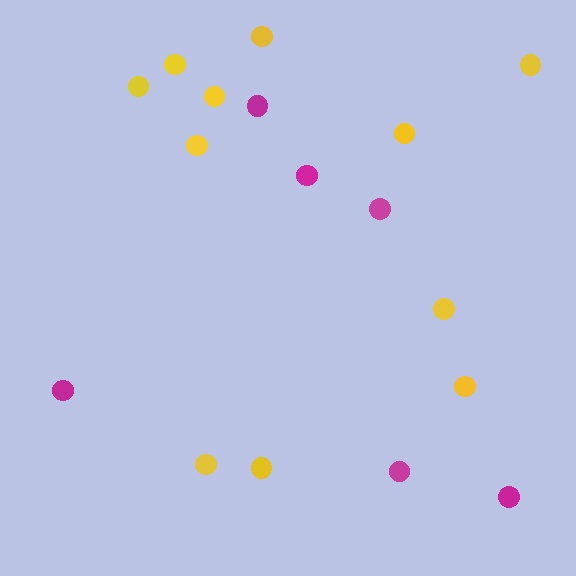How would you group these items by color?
There are 2 groups: one group of yellow circles (11) and one group of magenta circles (6).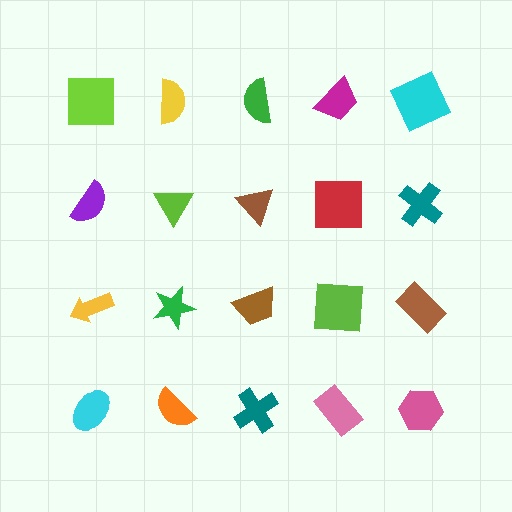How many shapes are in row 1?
5 shapes.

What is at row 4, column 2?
An orange semicircle.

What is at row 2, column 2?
A lime triangle.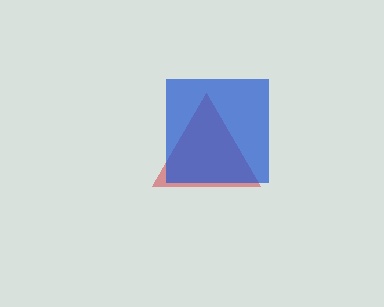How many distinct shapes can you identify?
There are 2 distinct shapes: a red triangle, a blue square.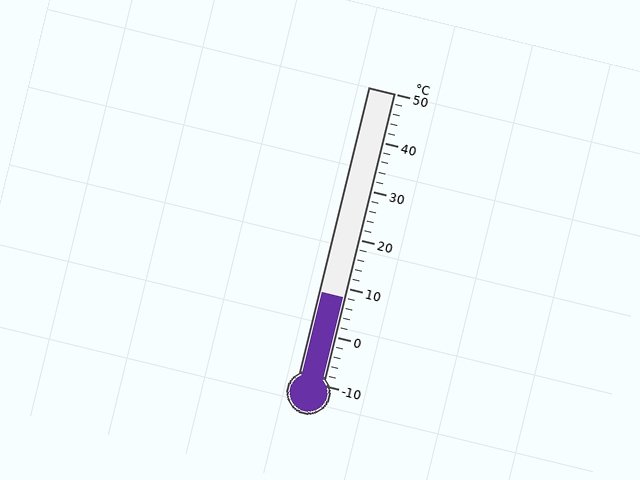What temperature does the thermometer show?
The thermometer shows approximately 8°C.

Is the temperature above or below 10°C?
The temperature is below 10°C.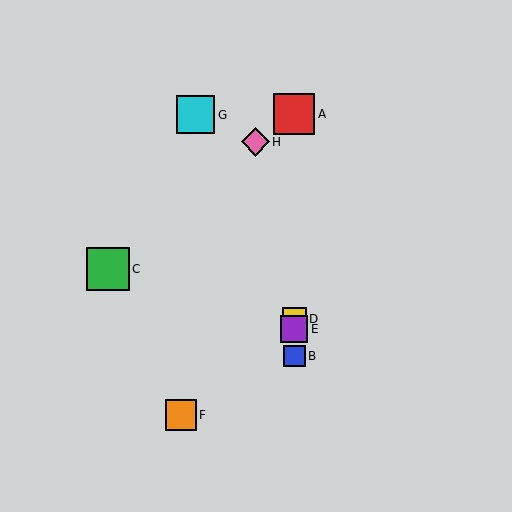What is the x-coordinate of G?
Object G is at x≈196.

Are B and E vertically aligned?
Yes, both are at x≈294.